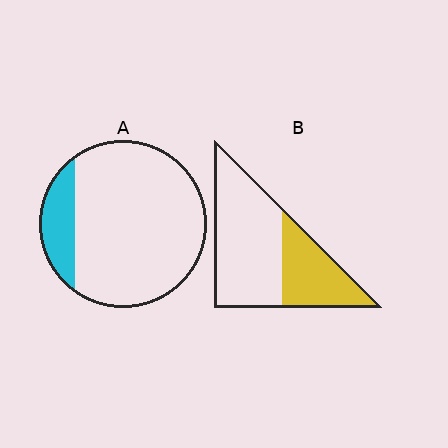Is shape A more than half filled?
No.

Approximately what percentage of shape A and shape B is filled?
A is approximately 15% and B is approximately 35%.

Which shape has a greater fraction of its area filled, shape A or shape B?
Shape B.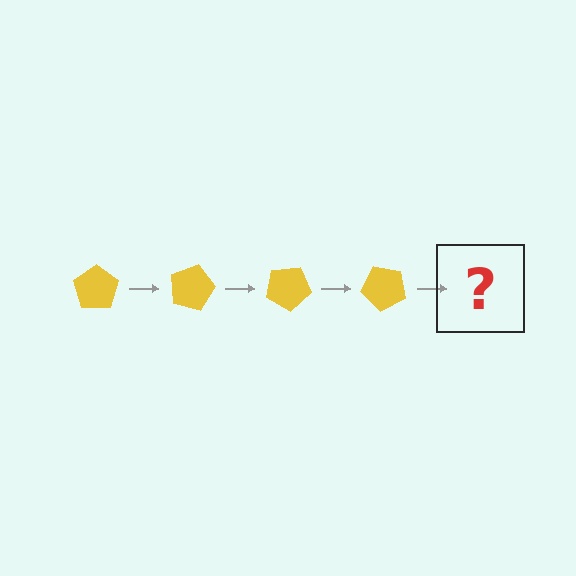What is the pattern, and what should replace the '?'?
The pattern is that the pentagon rotates 15 degrees each step. The '?' should be a yellow pentagon rotated 60 degrees.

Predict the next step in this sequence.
The next step is a yellow pentagon rotated 60 degrees.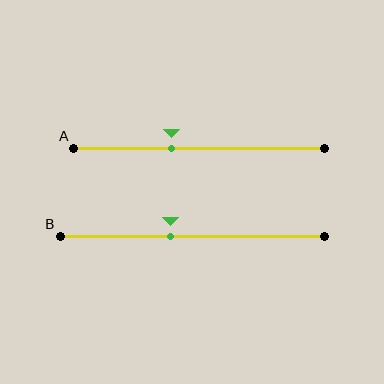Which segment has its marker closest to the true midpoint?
Segment B has its marker closest to the true midpoint.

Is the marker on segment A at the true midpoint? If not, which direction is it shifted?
No, the marker on segment A is shifted to the left by about 11% of the segment length.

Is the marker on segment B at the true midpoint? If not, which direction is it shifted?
No, the marker on segment B is shifted to the left by about 8% of the segment length.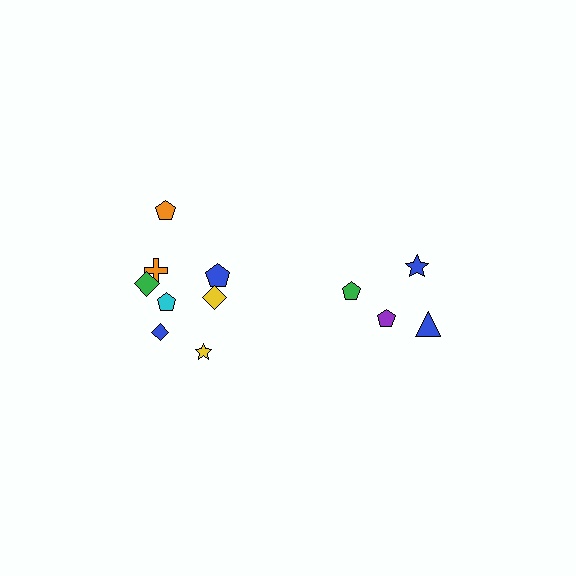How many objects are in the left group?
There are 8 objects.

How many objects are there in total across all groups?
There are 12 objects.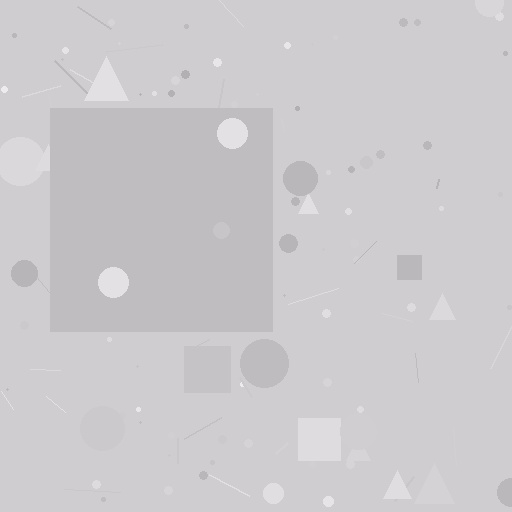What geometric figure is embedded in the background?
A square is embedded in the background.